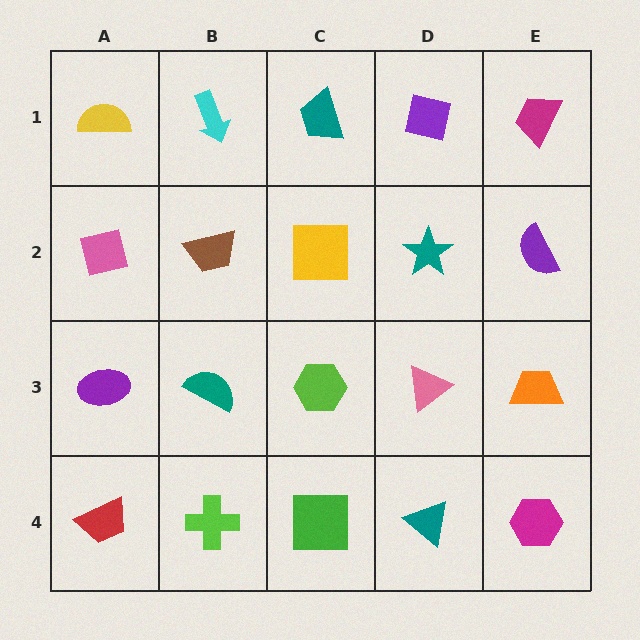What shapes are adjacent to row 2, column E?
A magenta trapezoid (row 1, column E), an orange trapezoid (row 3, column E), a teal star (row 2, column D).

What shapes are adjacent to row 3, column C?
A yellow square (row 2, column C), a green square (row 4, column C), a teal semicircle (row 3, column B), a pink triangle (row 3, column D).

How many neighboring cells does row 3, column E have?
3.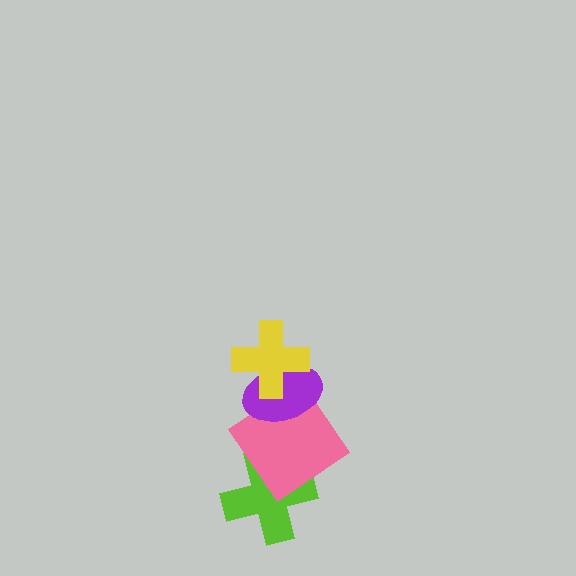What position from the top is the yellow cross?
The yellow cross is 1st from the top.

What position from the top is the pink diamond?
The pink diamond is 3rd from the top.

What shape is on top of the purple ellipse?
The yellow cross is on top of the purple ellipse.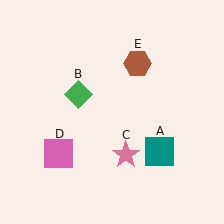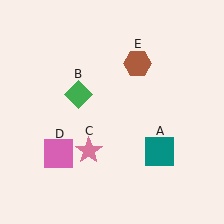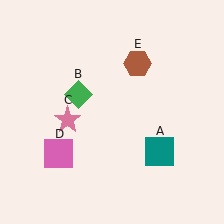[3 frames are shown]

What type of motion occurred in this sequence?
The pink star (object C) rotated clockwise around the center of the scene.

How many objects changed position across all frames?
1 object changed position: pink star (object C).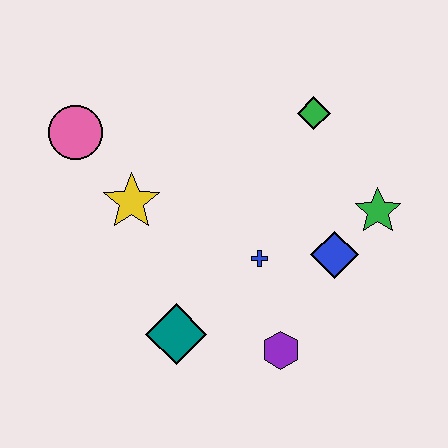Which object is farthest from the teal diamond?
The green diamond is farthest from the teal diamond.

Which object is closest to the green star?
The blue diamond is closest to the green star.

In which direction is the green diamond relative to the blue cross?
The green diamond is above the blue cross.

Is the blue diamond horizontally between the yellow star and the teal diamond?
No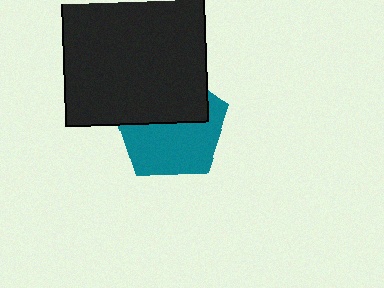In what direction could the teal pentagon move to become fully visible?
The teal pentagon could move down. That would shift it out from behind the black rectangle entirely.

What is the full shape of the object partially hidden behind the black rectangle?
The partially hidden object is a teal pentagon.